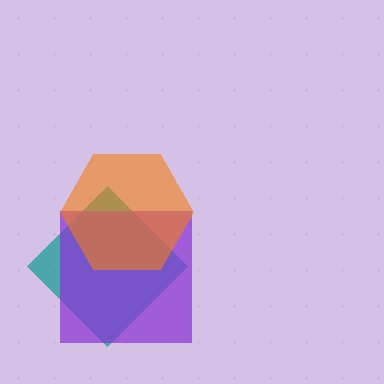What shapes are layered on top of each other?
The layered shapes are: a teal diamond, a purple square, an orange hexagon.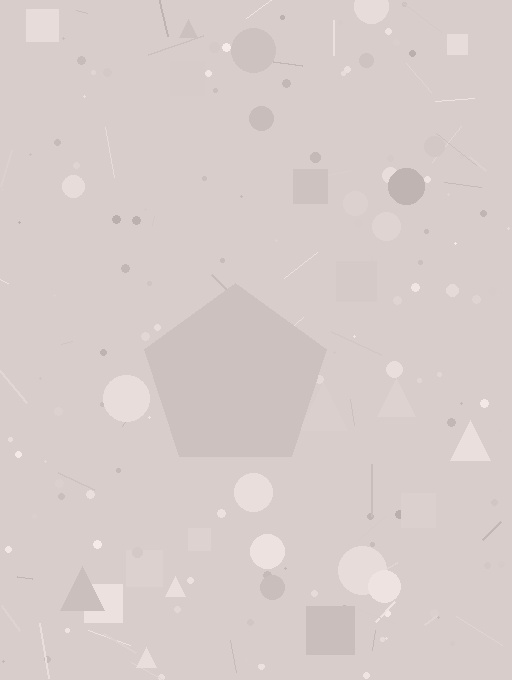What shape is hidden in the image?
A pentagon is hidden in the image.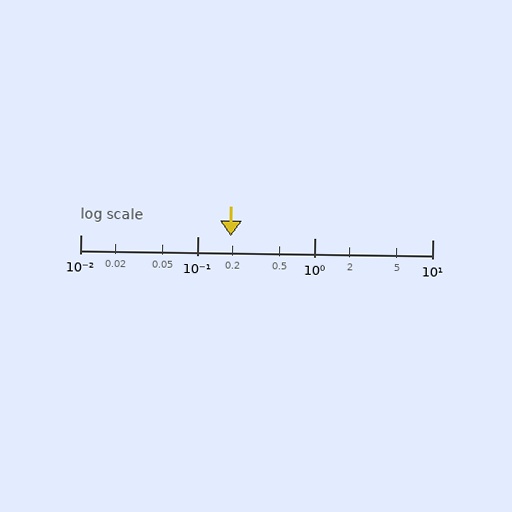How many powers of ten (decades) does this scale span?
The scale spans 3 decades, from 0.01 to 10.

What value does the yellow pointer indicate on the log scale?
The pointer indicates approximately 0.19.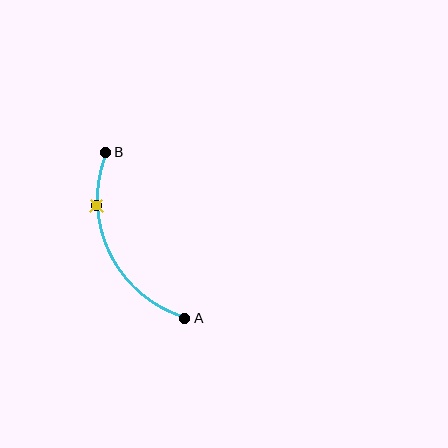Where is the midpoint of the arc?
The arc midpoint is the point on the curve farthest from the straight line joining A and B. It sits to the left of that line.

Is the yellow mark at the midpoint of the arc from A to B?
No. The yellow mark lies on the arc but is closer to endpoint B. The arc midpoint would be at the point on the curve equidistant along the arc from both A and B.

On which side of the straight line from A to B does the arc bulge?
The arc bulges to the left of the straight line connecting A and B.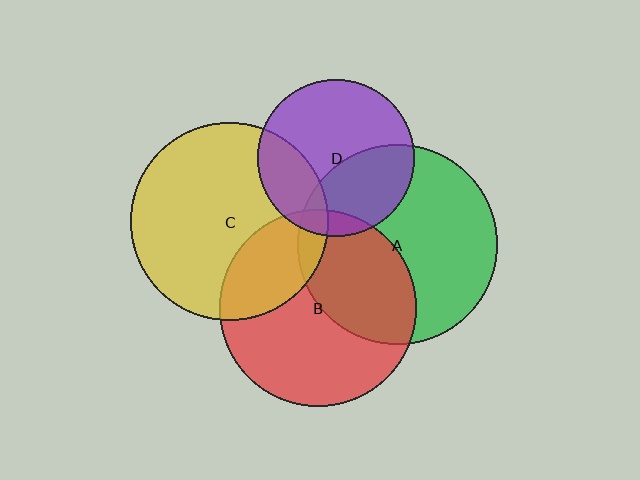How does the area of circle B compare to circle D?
Approximately 1.6 times.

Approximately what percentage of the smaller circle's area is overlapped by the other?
Approximately 40%.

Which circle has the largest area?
Circle A (green).